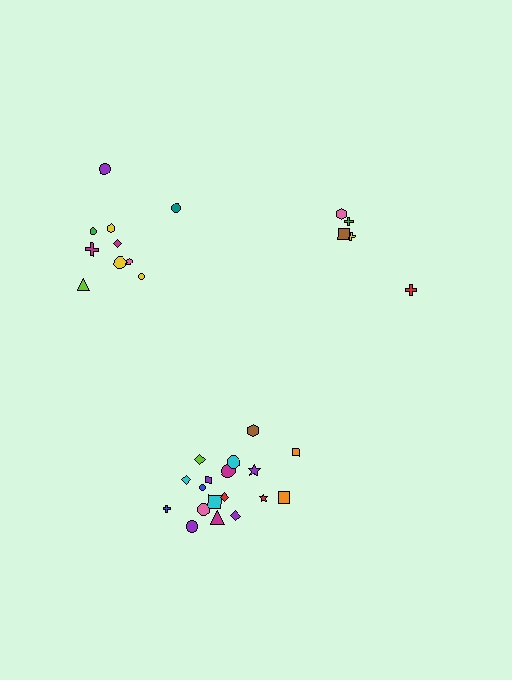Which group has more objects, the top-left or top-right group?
The top-left group.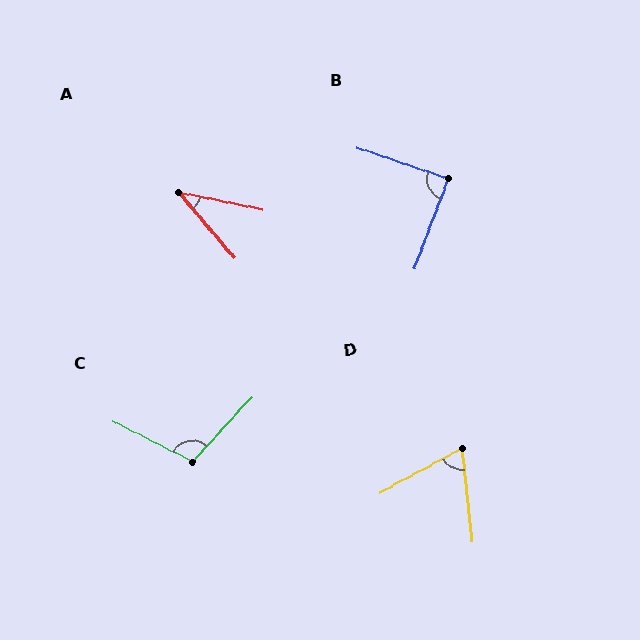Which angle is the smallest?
A, at approximately 38 degrees.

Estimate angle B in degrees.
Approximately 88 degrees.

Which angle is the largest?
C, at approximately 106 degrees.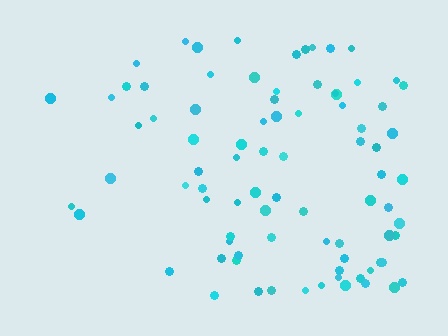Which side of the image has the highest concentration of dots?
The right.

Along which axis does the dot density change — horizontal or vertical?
Horizontal.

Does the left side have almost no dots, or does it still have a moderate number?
Still a moderate number, just noticeably fewer than the right.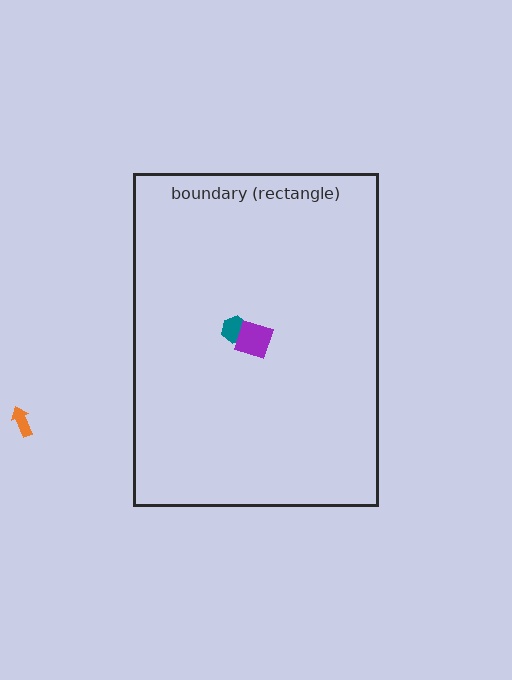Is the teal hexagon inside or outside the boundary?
Inside.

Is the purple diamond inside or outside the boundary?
Inside.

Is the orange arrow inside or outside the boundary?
Outside.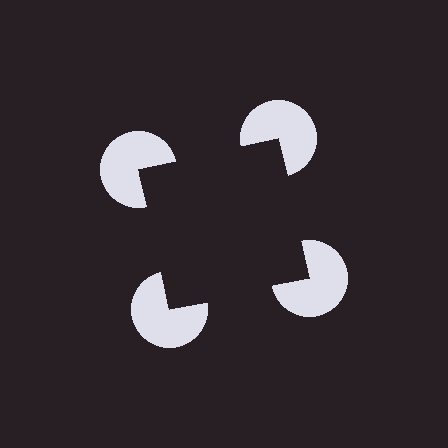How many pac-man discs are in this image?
There are 4 — one at each vertex of the illusory square.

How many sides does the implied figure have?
4 sides.